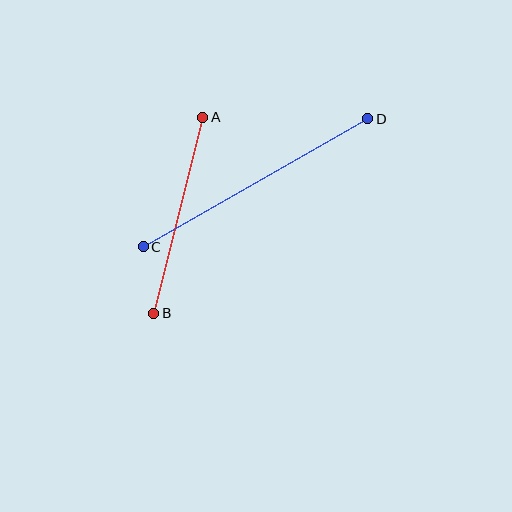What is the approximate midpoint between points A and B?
The midpoint is at approximately (178, 215) pixels.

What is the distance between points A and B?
The distance is approximately 202 pixels.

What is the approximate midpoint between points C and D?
The midpoint is at approximately (256, 183) pixels.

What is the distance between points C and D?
The distance is approximately 258 pixels.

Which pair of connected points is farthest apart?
Points C and D are farthest apart.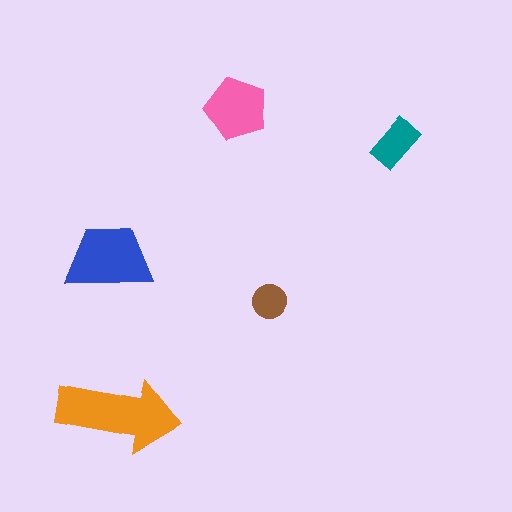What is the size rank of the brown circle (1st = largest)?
5th.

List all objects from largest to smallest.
The orange arrow, the blue trapezoid, the pink pentagon, the teal rectangle, the brown circle.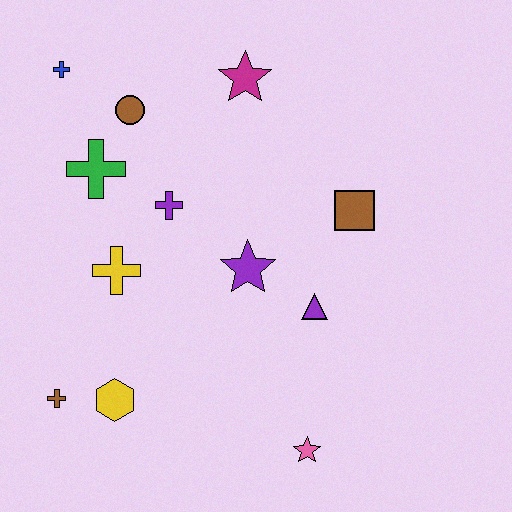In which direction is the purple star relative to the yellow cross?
The purple star is to the right of the yellow cross.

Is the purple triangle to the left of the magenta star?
No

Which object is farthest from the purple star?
The blue cross is farthest from the purple star.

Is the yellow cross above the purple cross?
No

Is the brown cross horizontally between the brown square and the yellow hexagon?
No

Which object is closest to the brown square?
The purple triangle is closest to the brown square.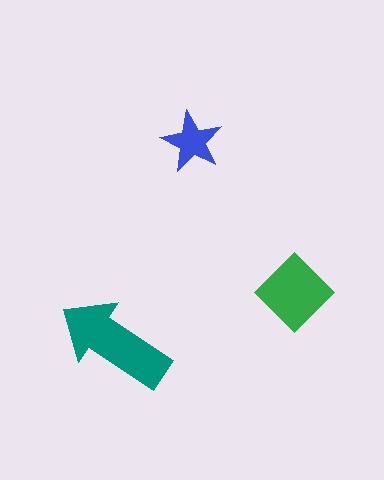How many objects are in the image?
There are 3 objects in the image.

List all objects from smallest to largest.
The blue star, the green diamond, the teal arrow.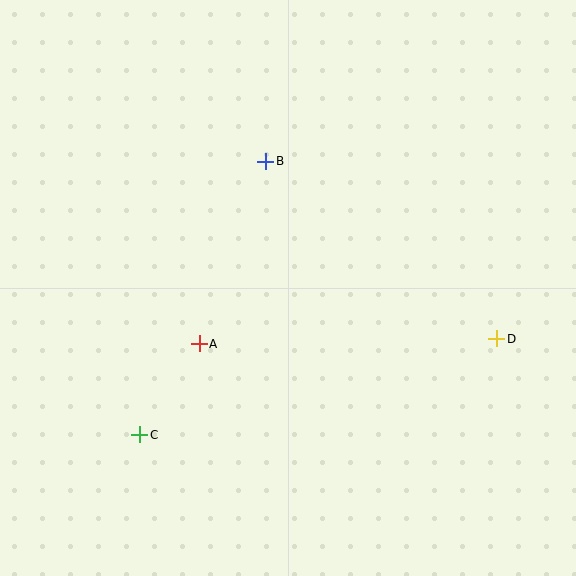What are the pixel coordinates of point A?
Point A is at (199, 344).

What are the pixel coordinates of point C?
Point C is at (140, 435).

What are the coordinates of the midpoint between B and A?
The midpoint between B and A is at (232, 253).